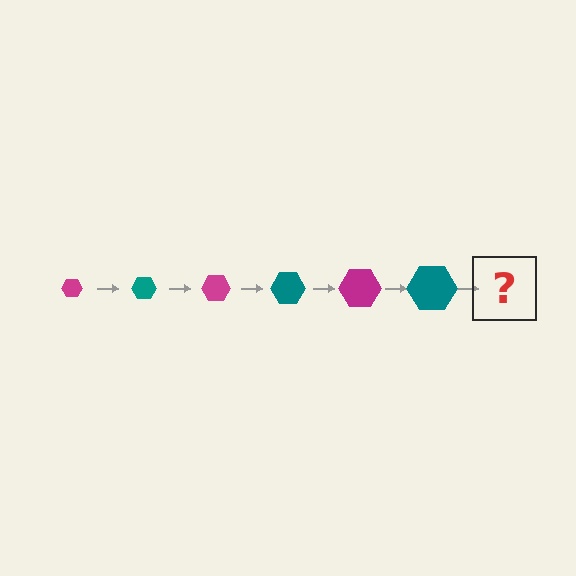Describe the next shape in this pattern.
It should be a magenta hexagon, larger than the previous one.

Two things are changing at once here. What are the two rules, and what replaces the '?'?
The two rules are that the hexagon grows larger each step and the color cycles through magenta and teal. The '?' should be a magenta hexagon, larger than the previous one.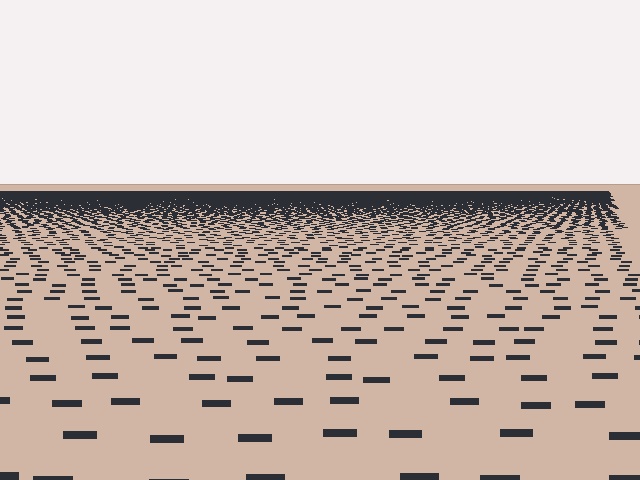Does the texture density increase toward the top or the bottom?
Density increases toward the top.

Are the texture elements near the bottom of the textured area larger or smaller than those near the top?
Larger. Near the bottom, elements are closer to the viewer and appear at a bigger on-screen size.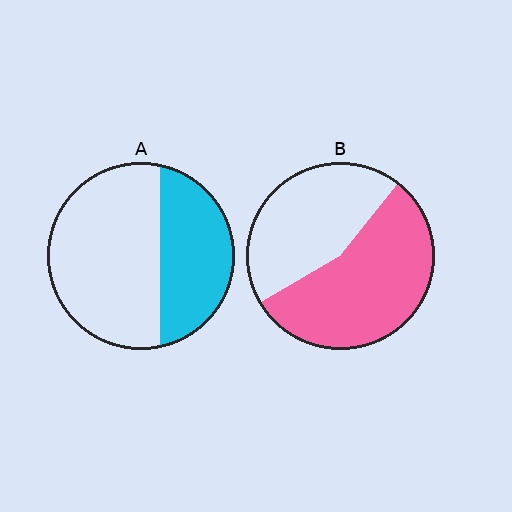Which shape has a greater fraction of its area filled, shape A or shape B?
Shape B.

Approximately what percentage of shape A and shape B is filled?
A is approximately 35% and B is approximately 55%.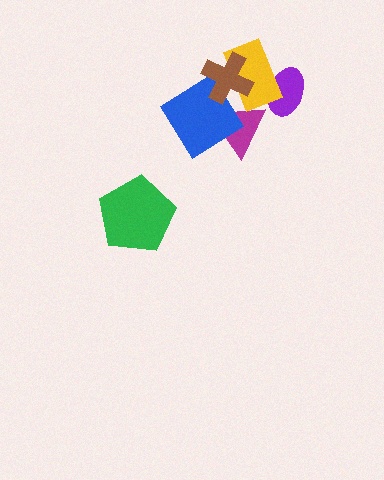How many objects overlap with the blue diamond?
3 objects overlap with the blue diamond.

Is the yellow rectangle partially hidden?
Yes, it is partially covered by another shape.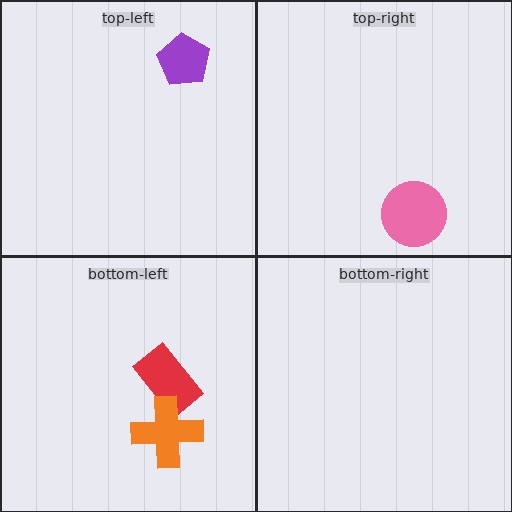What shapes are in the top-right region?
The pink circle.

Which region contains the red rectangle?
The bottom-left region.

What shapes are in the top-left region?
The purple pentagon.